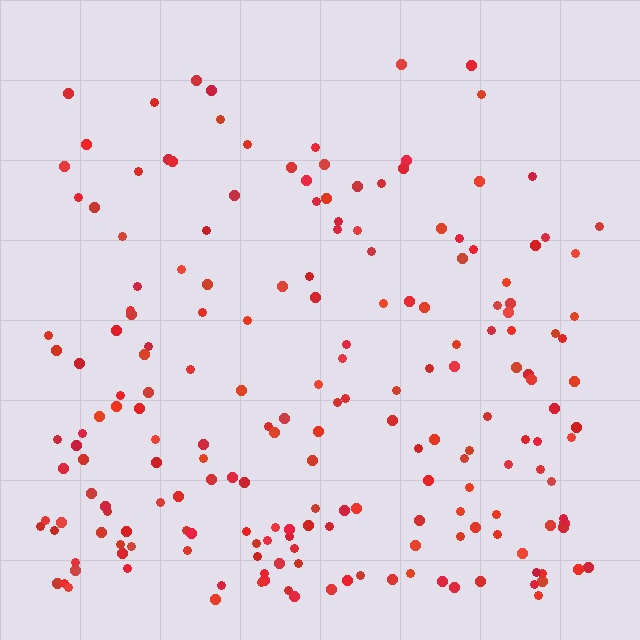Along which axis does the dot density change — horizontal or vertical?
Vertical.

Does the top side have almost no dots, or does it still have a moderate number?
Still a moderate number, just noticeably fewer than the bottom.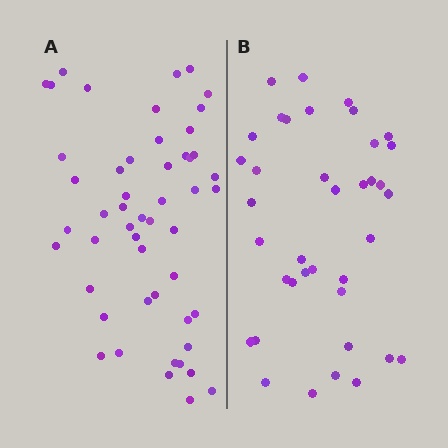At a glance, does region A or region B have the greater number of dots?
Region A (the left region) has more dots.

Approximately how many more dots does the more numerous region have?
Region A has approximately 15 more dots than region B.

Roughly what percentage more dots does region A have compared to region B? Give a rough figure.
About 35% more.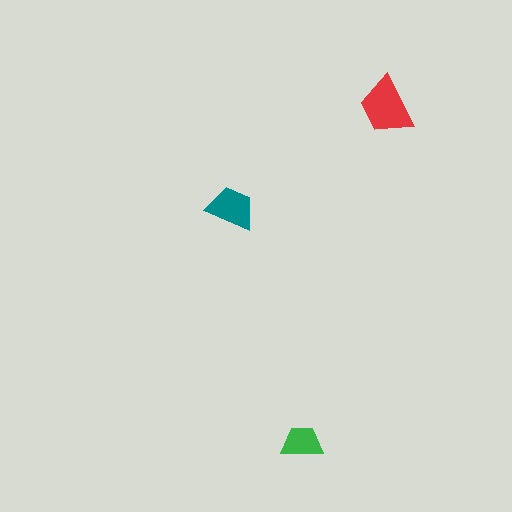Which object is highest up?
The red trapezoid is topmost.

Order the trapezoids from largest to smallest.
the red one, the teal one, the green one.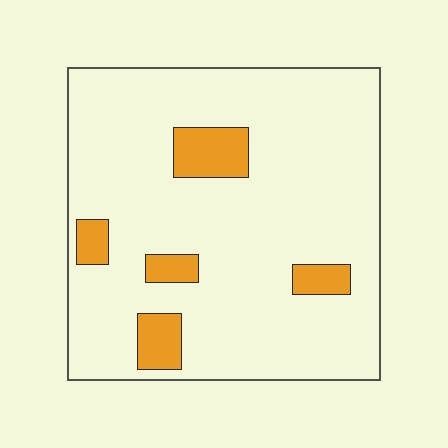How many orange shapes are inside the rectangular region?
5.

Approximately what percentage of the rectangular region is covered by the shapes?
Approximately 10%.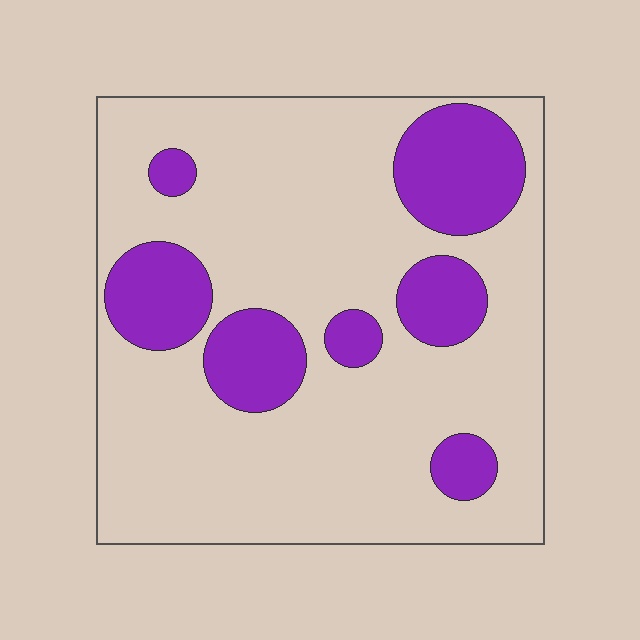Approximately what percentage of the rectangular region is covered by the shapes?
Approximately 25%.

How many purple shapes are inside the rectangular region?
7.